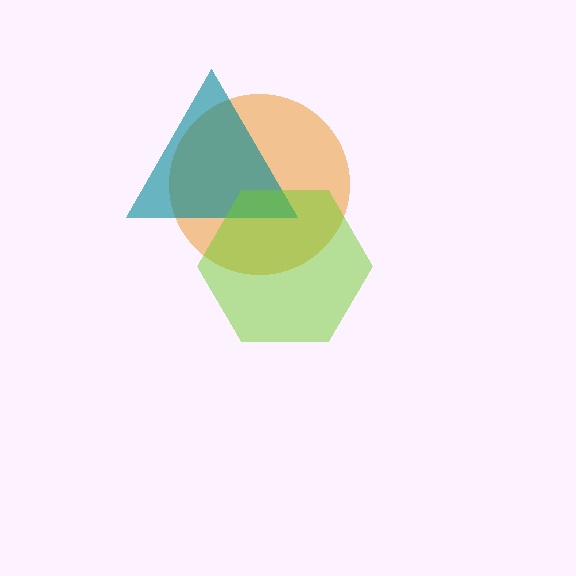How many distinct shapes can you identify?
There are 3 distinct shapes: an orange circle, a teal triangle, a lime hexagon.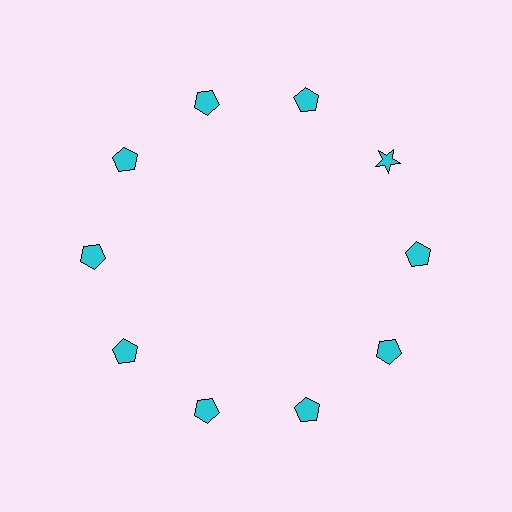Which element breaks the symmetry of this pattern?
The cyan star at roughly the 2 o'clock position breaks the symmetry. All other shapes are cyan pentagons.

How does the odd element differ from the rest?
It has a different shape: star instead of pentagon.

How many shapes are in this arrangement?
There are 10 shapes arranged in a ring pattern.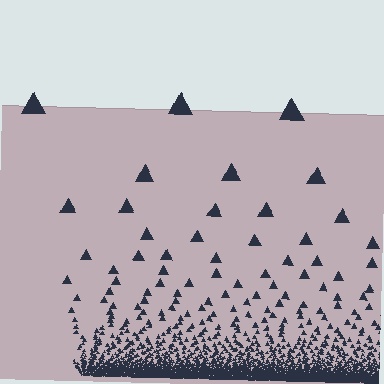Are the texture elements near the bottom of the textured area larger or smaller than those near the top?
Smaller. The gradient is inverted — elements near the bottom are smaller and denser.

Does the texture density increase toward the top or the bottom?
Density increases toward the bottom.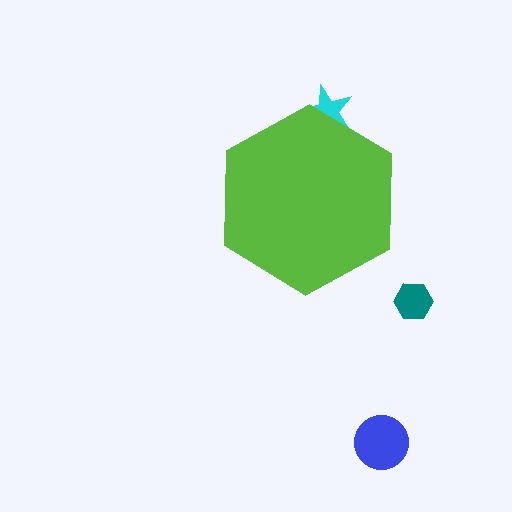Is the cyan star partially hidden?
Yes, the cyan star is partially hidden behind the lime hexagon.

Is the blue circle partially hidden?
No, the blue circle is fully visible.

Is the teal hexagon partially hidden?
No, the teal hexagon is fully visible.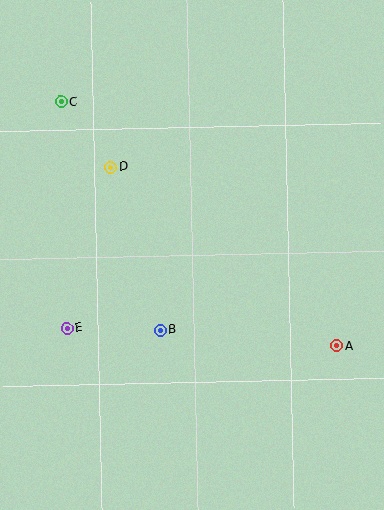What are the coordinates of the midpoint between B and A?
The midpoint between B and A is at (248, 338).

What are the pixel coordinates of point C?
Point C is at (61, 101).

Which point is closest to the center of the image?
Point B at (160, 330) is closest to the center.